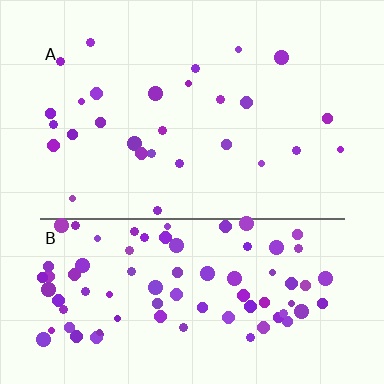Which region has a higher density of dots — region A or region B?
B (the bottom).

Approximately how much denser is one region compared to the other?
Approximately 3.0× — region B over region A.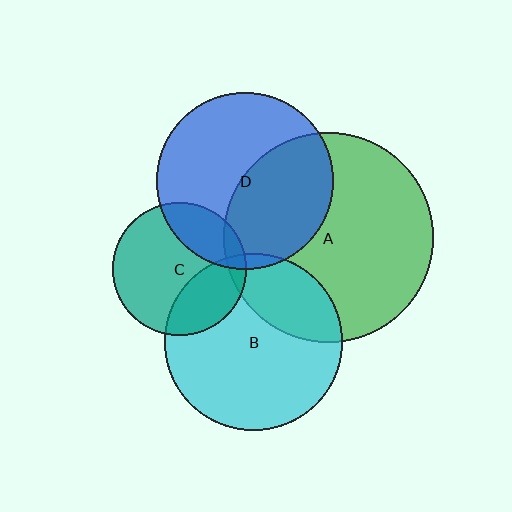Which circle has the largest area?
Circle A (green).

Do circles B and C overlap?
Yes.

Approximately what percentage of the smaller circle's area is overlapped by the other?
Approximately 30%.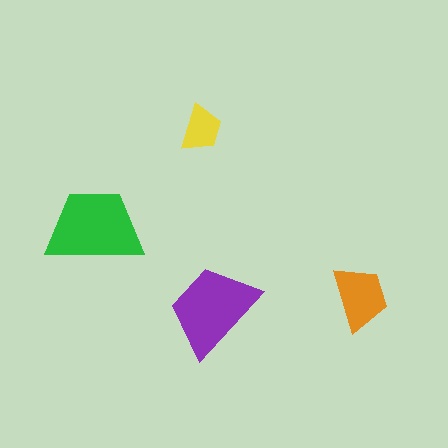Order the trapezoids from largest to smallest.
the green one, the purple one, the orange one, the yellow one.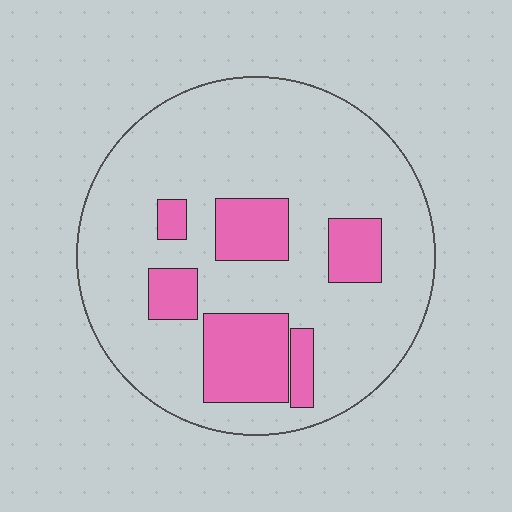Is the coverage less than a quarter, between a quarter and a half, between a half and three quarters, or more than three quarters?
Less than a quarter.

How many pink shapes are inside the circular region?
6.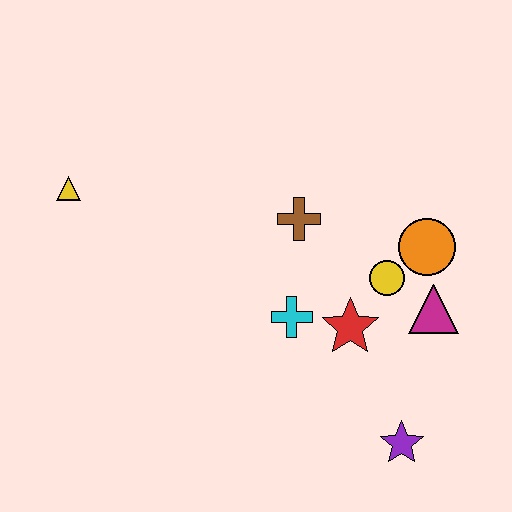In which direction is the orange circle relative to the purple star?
The orange circle is above the purple star.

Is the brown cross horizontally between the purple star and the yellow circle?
No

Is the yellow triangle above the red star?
Yes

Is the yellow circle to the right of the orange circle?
No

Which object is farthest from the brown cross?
The purple star is farthest from the brown cross.